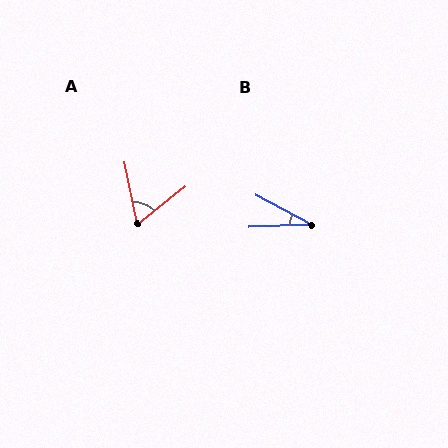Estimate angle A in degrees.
Approximately 63 degrees.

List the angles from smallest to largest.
B (31°), A (63°).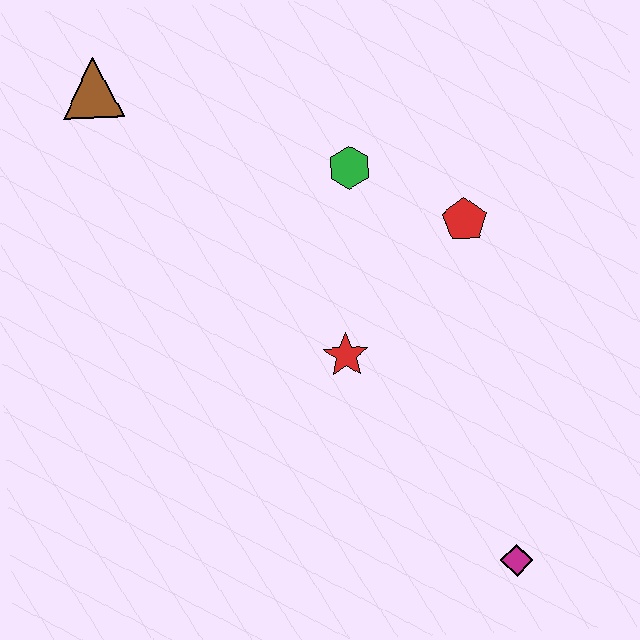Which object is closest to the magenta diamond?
The red star is closest to the magenta diamond.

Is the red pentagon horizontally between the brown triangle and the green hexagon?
No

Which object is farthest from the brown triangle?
The magenta diamond is farthest from the brown triangle.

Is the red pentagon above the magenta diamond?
Yes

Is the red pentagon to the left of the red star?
No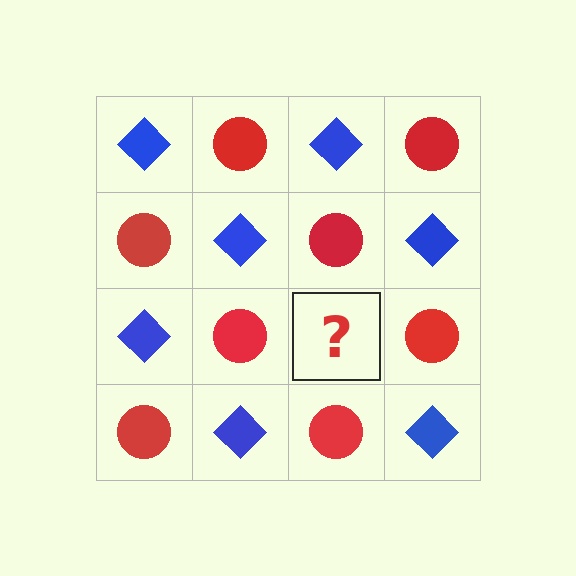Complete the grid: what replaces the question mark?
The question mark should be replaced with a blue diamond.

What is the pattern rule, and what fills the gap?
The rule is that it alternates blue diamond and red circle in a checkerboard pattern. The gap should be filled with a blue diamond.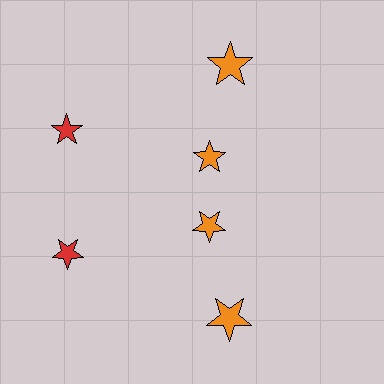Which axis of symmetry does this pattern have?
The pattern has a horizontal axis of symmetry running through the center of the image.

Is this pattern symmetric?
Yes, this pattern has bilateral (reflection) symmetry.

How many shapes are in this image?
There are 6 shapes in this image.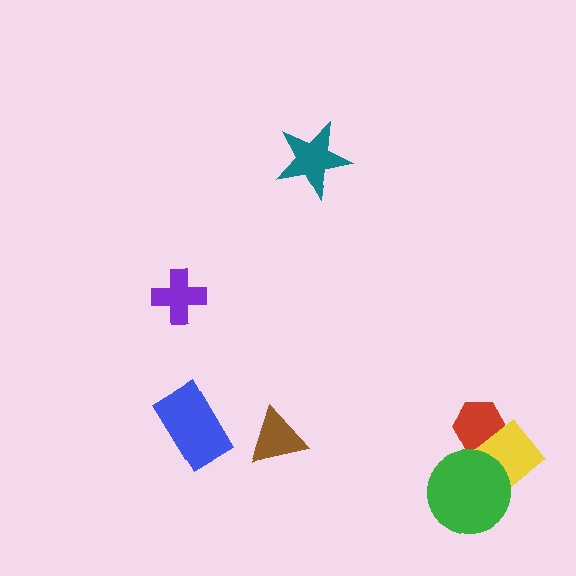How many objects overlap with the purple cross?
0 objects overlap with the purple cross.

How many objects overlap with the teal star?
0 objects overlap with the teal star.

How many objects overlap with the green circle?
1 object overlaps with the green circle.